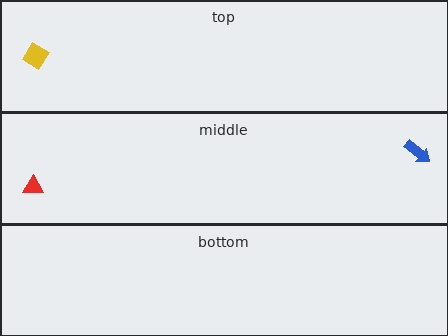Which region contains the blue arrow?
The middle region.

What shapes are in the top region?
The yellow diamond.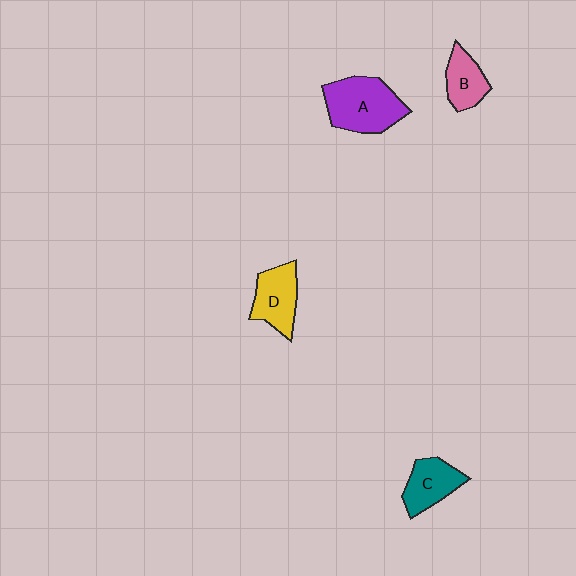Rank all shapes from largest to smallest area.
From largest to smallest: A (purple), D (yellow), C (teal), B (pink).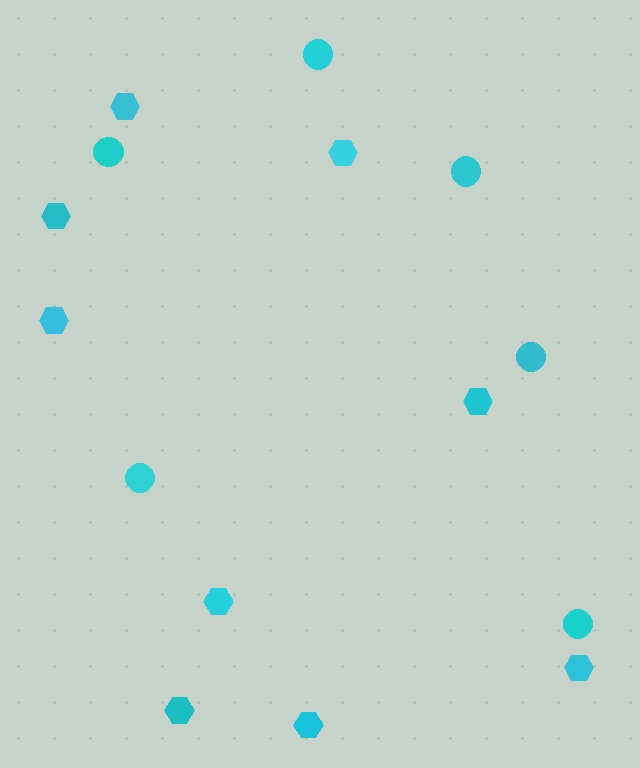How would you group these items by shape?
There are 2 groups: one group of hexagons (9) and one group of circles (6).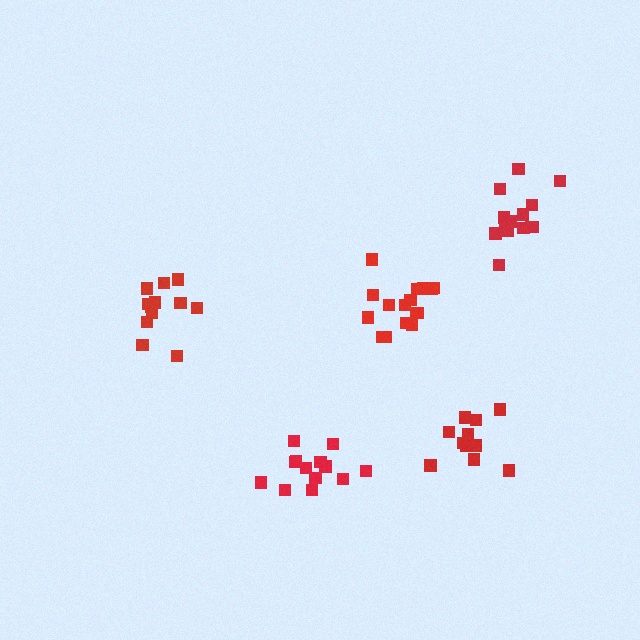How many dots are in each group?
Group 1: 13 dots, Group 2: 11 dots, Group 3: 14 dots, Group 4: 16 dots, Group 5: 12 dots (66 total).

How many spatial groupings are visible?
There are 5 spatial groupings.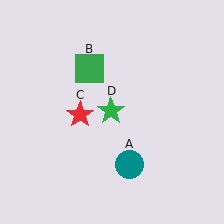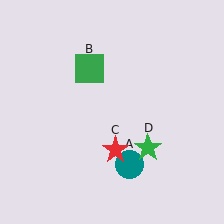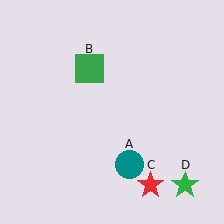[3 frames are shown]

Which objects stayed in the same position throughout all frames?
Teal circle (object A) and green square (object B) remained stationary.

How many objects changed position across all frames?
2 objects changed position: red star (object C), green star (object D).